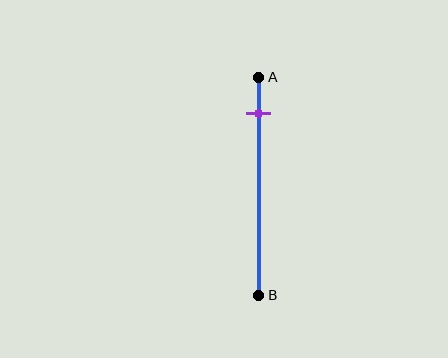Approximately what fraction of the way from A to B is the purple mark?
The purple mark is approximately 15% of the way from A to B.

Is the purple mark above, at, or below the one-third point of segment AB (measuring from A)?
The purple mark is above the one-third point of segment AB.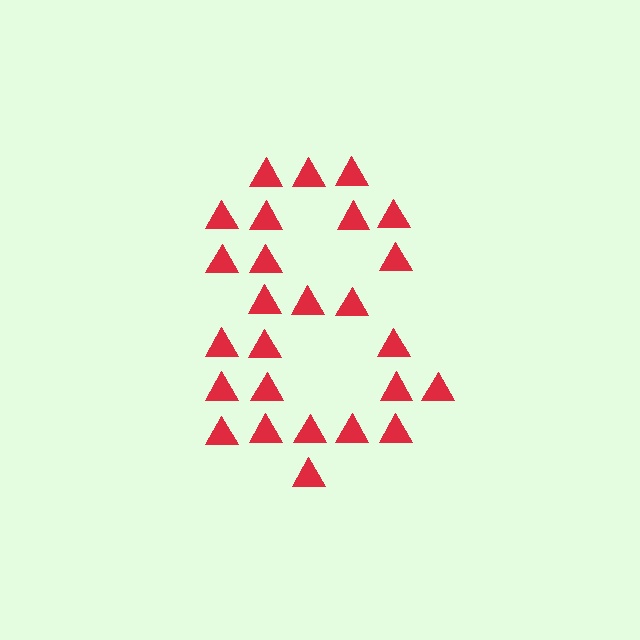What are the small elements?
The small elements are triangles.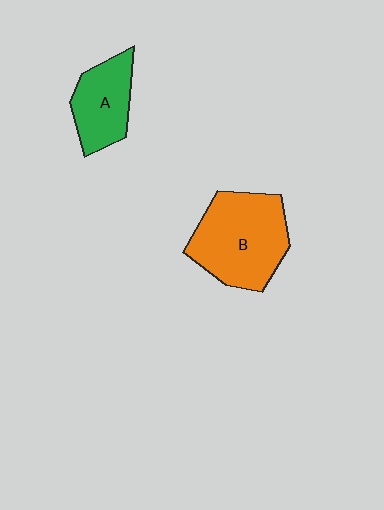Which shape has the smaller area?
Shape A (green).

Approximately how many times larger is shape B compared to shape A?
Approximately 1.6 times.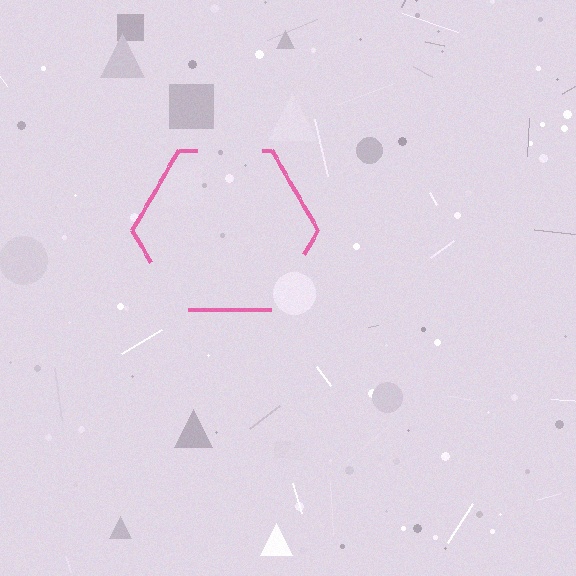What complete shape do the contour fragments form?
The contour fragments form a hexagon.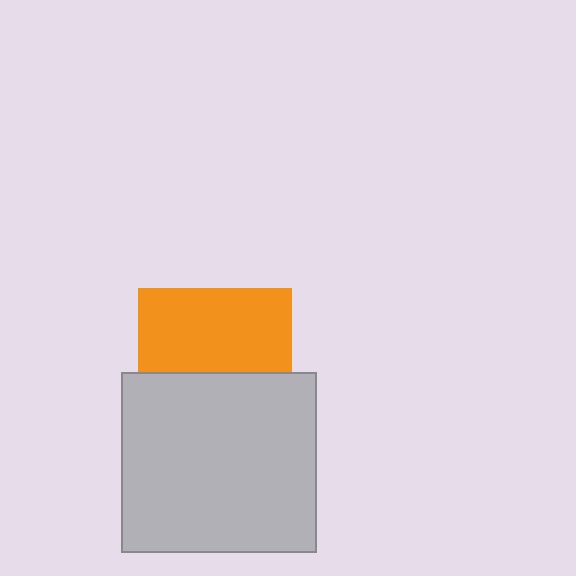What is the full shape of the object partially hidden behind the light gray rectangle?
The partially hidden object is an orange square.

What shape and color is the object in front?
The object in front is a light gray rectangle.